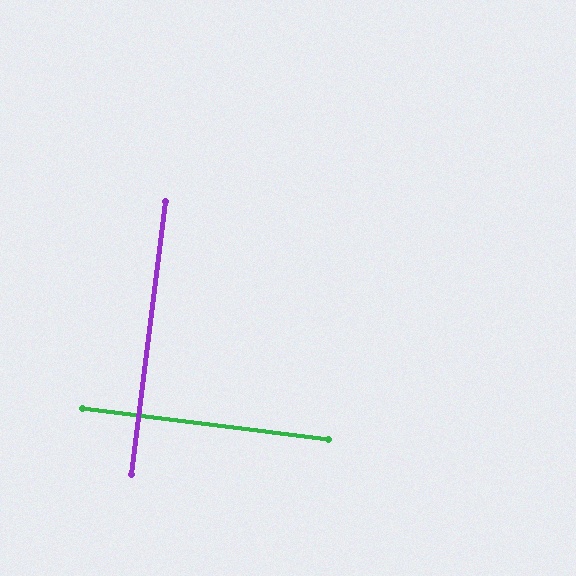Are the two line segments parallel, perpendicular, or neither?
Perpendicular — they meet at approximately 90°.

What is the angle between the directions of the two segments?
Approximately 90 degrees.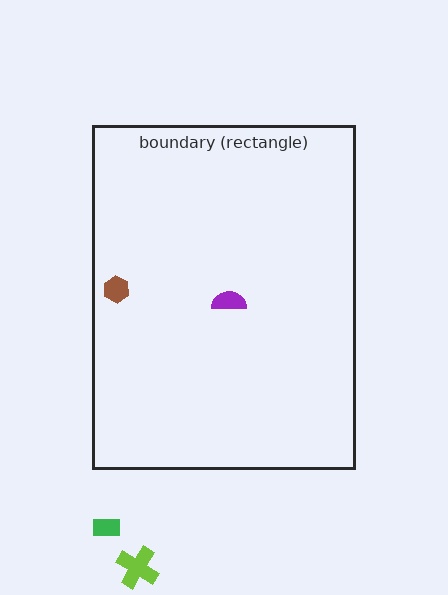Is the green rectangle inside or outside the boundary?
Outside.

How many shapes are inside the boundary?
2 inside, 2 outside.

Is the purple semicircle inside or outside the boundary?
Inside.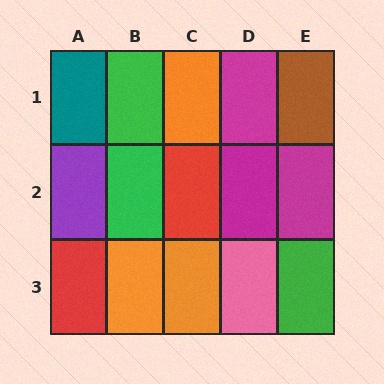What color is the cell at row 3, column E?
Green.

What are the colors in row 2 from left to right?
Purple, green, red, magenta, magenta.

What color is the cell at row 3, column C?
Orange.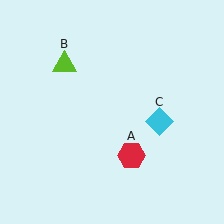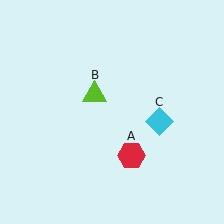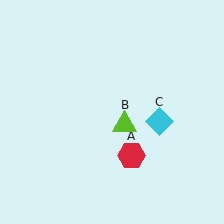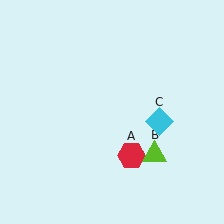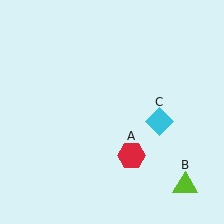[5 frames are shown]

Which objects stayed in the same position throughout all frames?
Red hexagon (object A) and cyan diamond (object C) remained stationary.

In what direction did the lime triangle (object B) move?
The lime triangle (object B) moved down and to the right.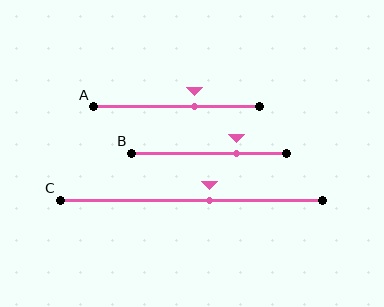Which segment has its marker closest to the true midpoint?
Segment C has its marker closest to the true midpoint.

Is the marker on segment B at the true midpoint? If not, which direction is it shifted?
No, the marker on segment B is shifted to the right by about 17% of the segment length.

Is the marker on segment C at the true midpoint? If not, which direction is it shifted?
No, the marker on segment C is shifted to the right by about 7% of the segment length.